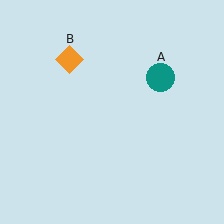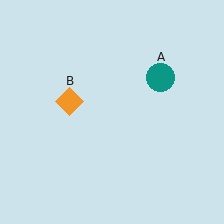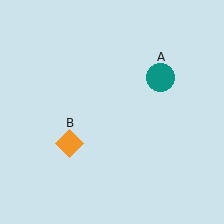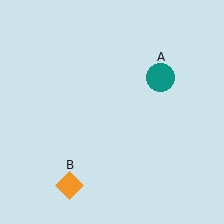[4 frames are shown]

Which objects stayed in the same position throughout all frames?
Teal circle (object A) remained stationary.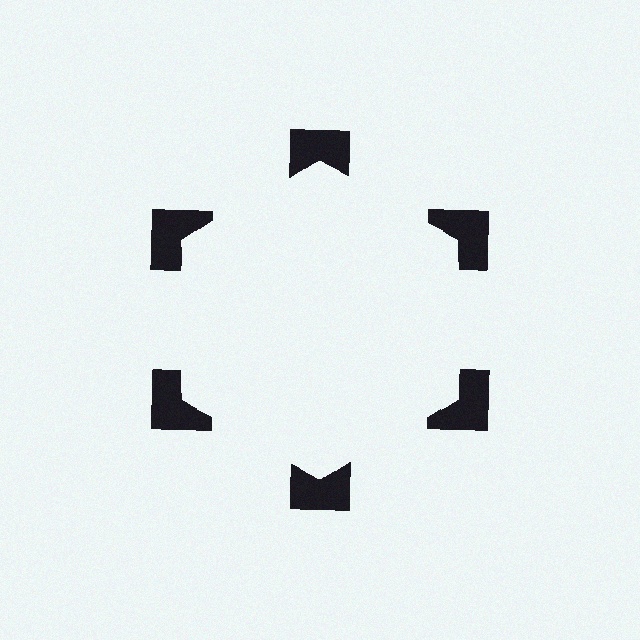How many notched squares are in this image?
There are 6 — one at each vertex of the illusory hexagon.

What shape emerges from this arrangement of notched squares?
An illusory hexagon — its edges are inferred from the aligned wedge cuts in the notched squares, not physically drawn.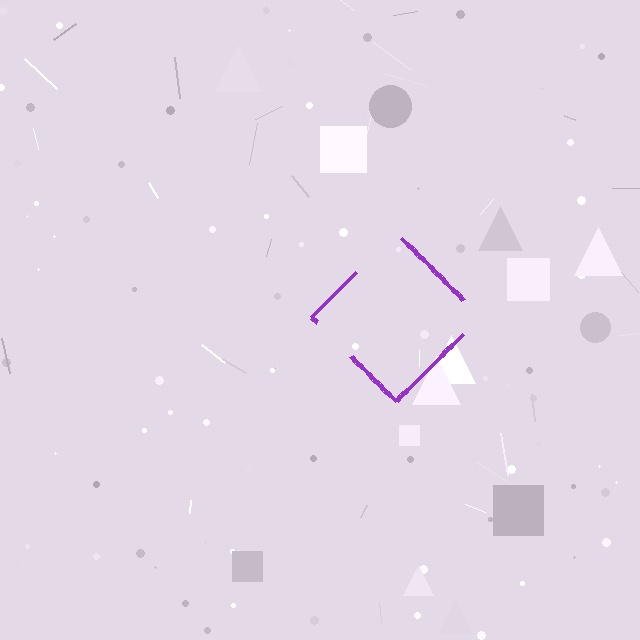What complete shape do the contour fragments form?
The contour fragments form a diamond.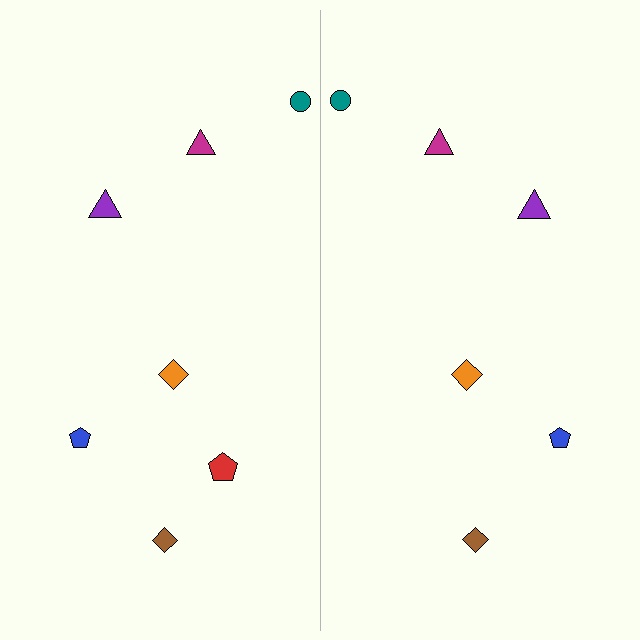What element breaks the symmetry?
A red pentagon is missing from the right side.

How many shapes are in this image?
There are 13 shapes in this image.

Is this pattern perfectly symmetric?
No, the pattern is not perfectly symmetric. A red pentagon is missing from the right side.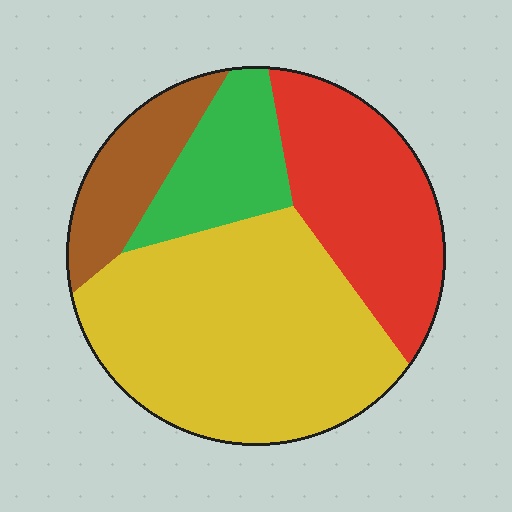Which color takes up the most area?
Yellow, at roughly 50%.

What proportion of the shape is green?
Green takes up less than a sixth of the shape.